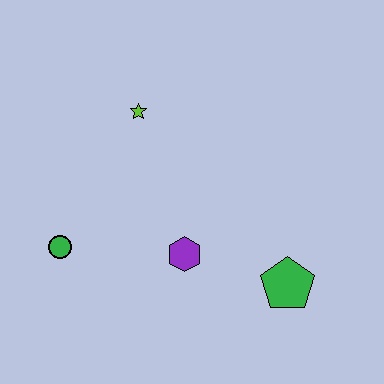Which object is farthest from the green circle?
The green pentagon is farthest from the green circle.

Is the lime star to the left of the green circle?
No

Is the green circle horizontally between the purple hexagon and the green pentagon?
No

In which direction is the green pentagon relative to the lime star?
The green pentagon is below the lime star.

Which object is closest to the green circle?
The purple hexagon is closest to the green circle.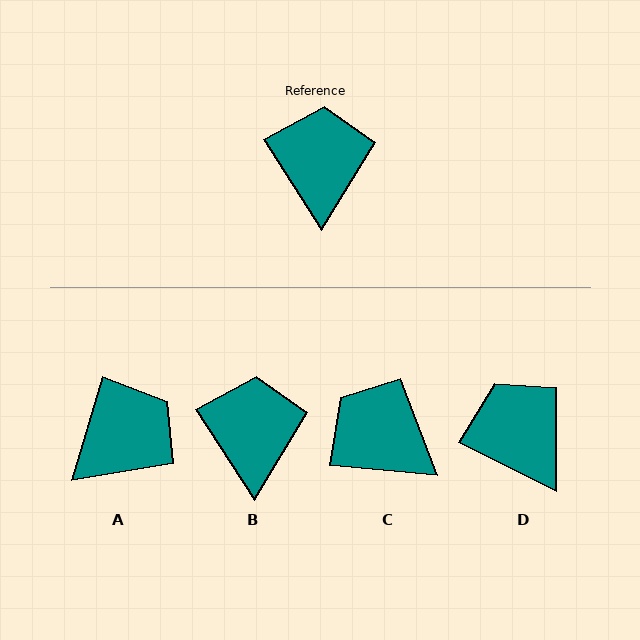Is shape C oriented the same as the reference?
No, it is off by about 52 degrees.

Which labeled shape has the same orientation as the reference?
B.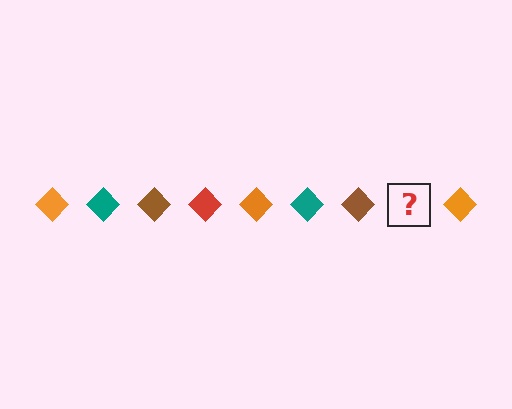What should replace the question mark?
The question mark should be replaced with a red diamond.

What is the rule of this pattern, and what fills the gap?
The rule is that the pattern cycles through orange, teal, brown, red diamonds. The gap should be filled with a red diamond.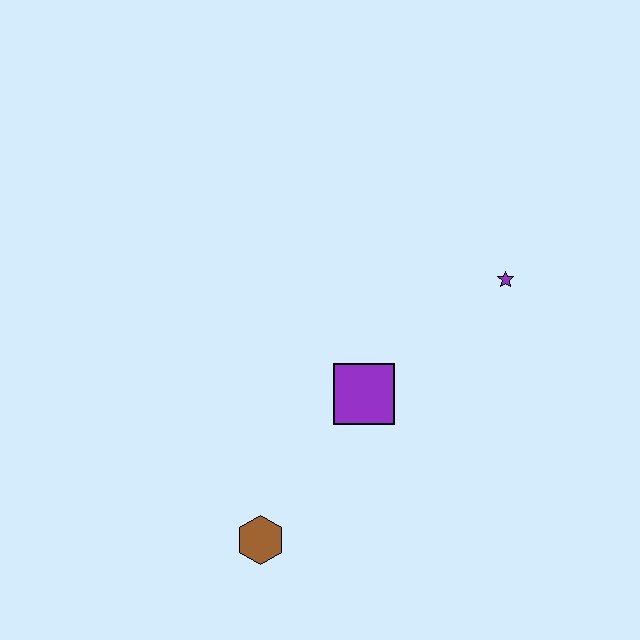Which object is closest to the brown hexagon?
The purple square is closest to the brown hexagon.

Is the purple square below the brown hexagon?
No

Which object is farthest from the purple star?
The brown hexagon is farthest from the purple star.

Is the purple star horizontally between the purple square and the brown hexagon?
No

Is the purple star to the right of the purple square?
Yes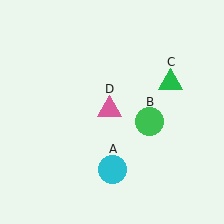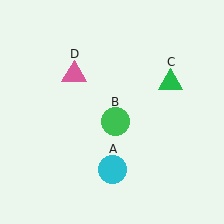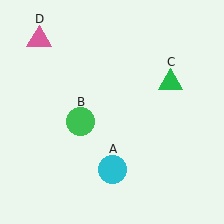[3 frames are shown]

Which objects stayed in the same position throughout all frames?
Cyan circle (object A) and green triangle (object C) remained stationary.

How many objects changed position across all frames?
2 objects changed position: green circle (object B), pink triangle (object D).